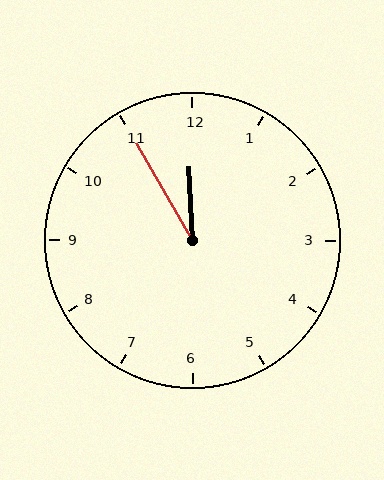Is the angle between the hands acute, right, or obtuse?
It is acute.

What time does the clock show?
11:55.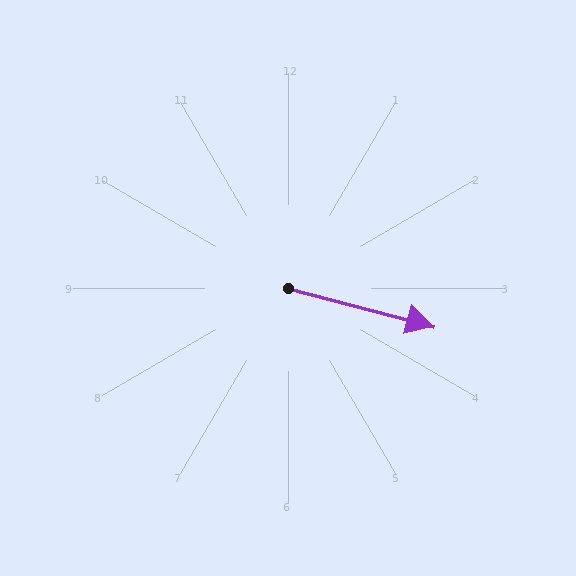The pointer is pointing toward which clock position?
Roughly 3 o'clock.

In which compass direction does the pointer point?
East.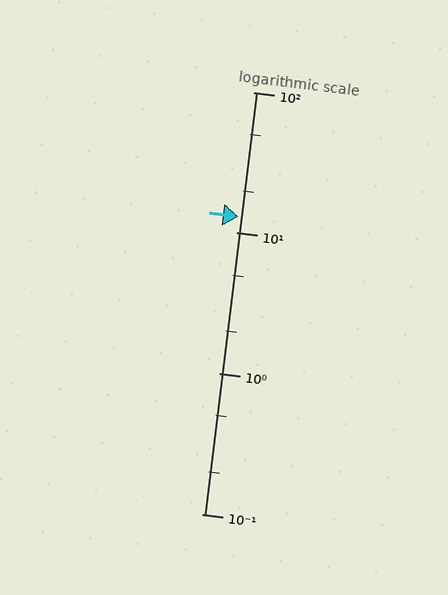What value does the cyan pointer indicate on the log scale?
The pointer indicates approximately 13.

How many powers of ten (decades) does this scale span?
The scale spans 3 decades, from 0.1 to 100.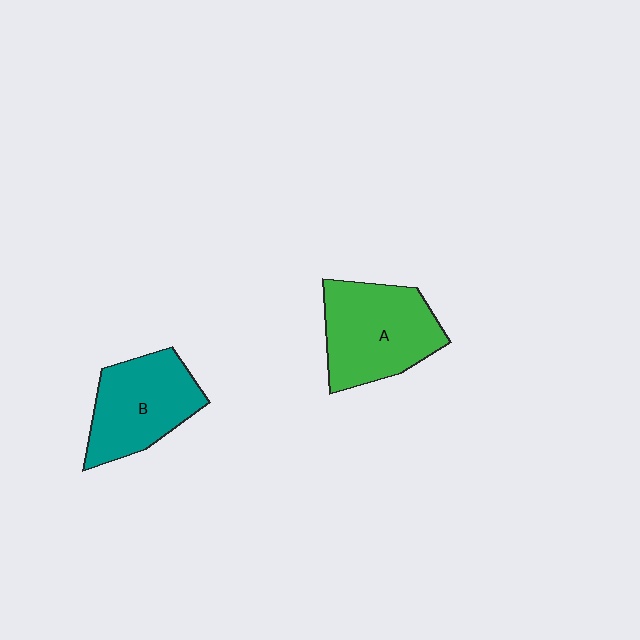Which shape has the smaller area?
Shape B (teal).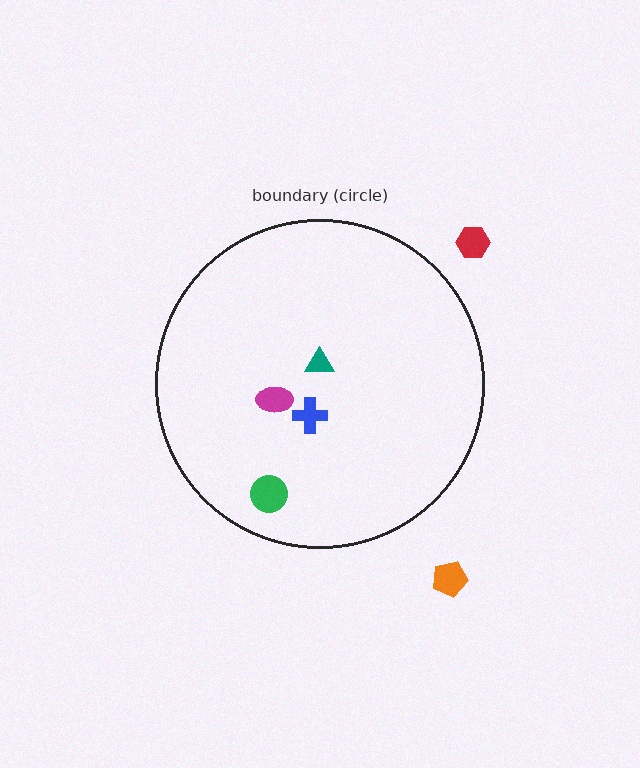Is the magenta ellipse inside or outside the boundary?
Inside.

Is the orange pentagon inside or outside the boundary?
Outside.